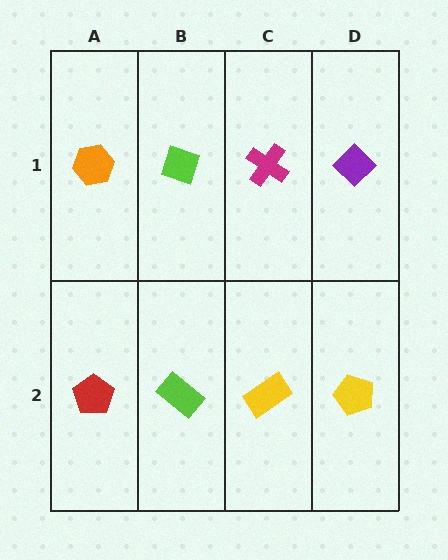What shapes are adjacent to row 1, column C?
A yellow rectangle (row 2, column C), a lime diamond (row 1, column B), a purple diamond (row 1, column D).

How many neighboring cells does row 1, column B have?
3.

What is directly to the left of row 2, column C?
A lime rectangle.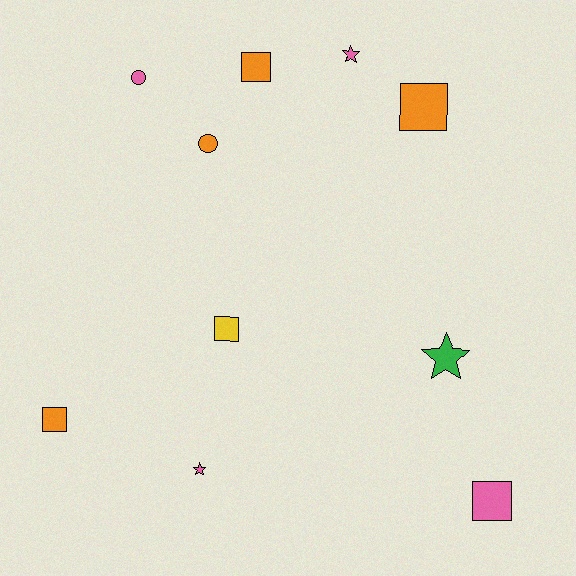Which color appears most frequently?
Orange, with 4 objects.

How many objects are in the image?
There are 10 objects.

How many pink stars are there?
There are 2 pink stars.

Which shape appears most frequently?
Square, with 5 objects.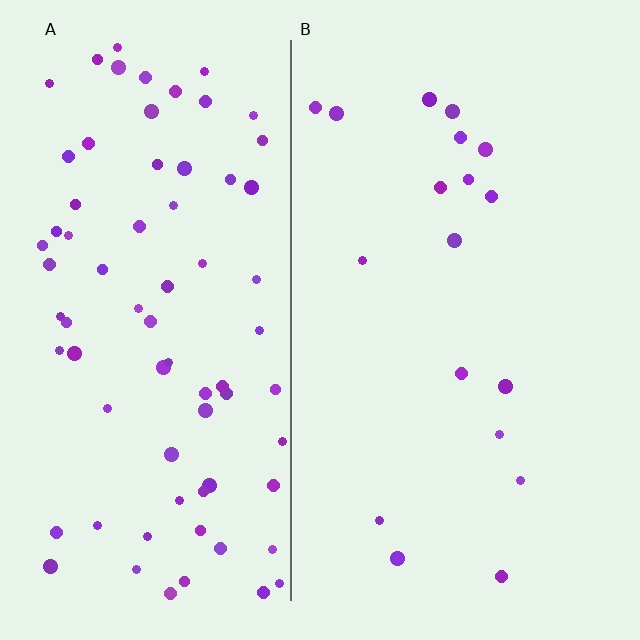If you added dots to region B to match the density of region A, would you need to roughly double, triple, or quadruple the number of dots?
Approximately quadruple.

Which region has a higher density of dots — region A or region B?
A (the left).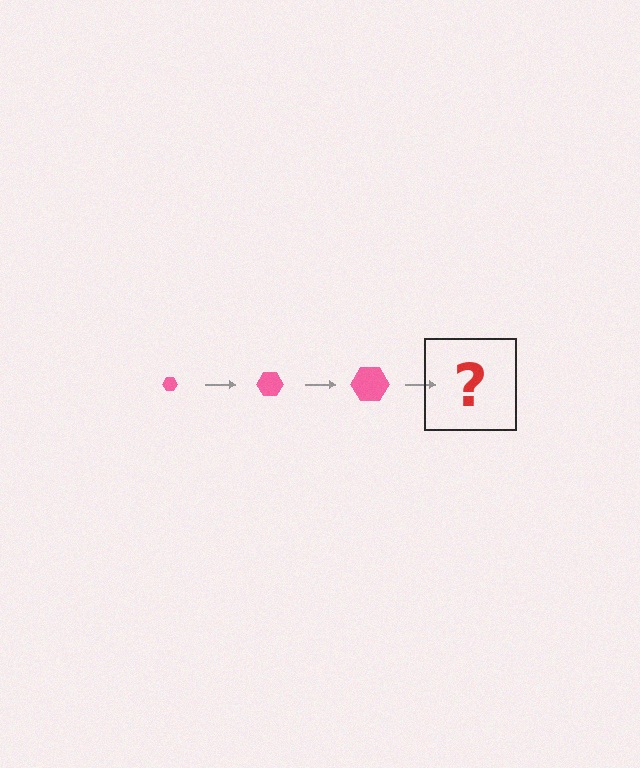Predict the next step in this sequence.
The next step is a pink hexagon, larger than the previous one.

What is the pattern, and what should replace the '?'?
The pattern is that the hexagon gets progressively larger each step. The '?' should be a pink hexagon, larger than the previous one.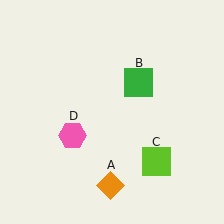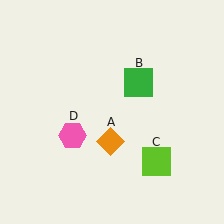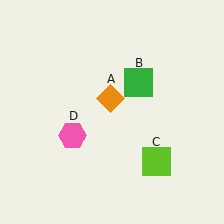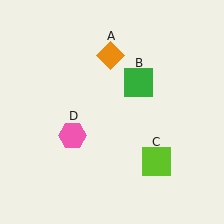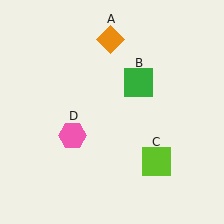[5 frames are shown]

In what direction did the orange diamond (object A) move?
The orange diamond (object A) moved up.